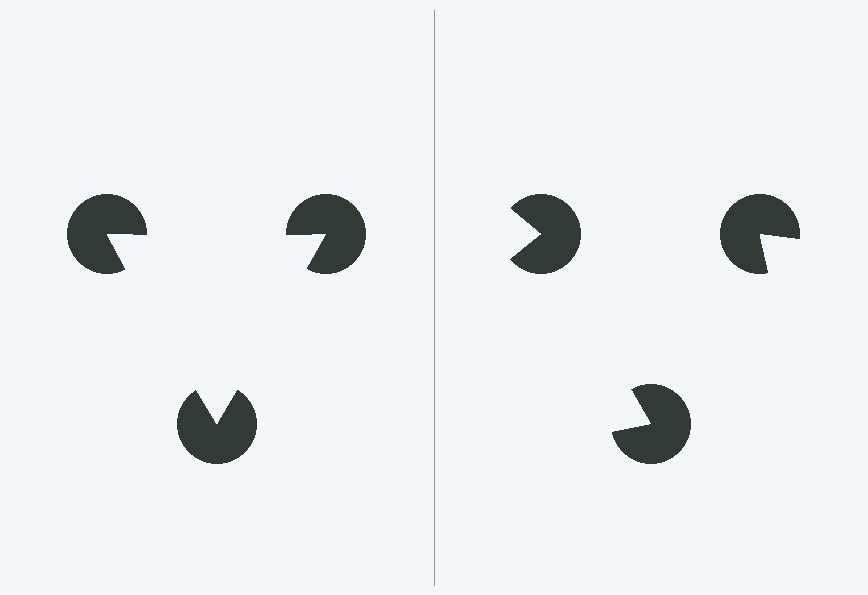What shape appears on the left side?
An illusory triangle.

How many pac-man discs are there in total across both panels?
6 — 3 on each side.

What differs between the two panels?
The pac-man discs are positioned identically on both sides; only the wedge orientations differ. On the left they align to a triangle; on the right they are misaligned.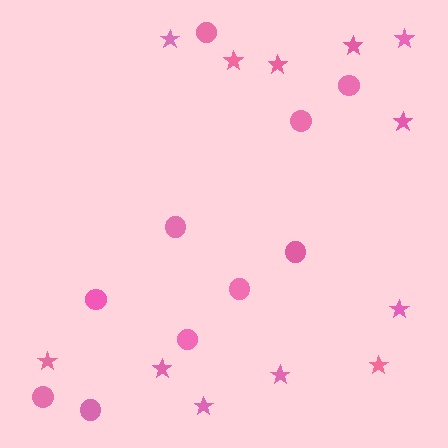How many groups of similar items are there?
There are 2 groups: one group of stars (12) and one group of circles (10).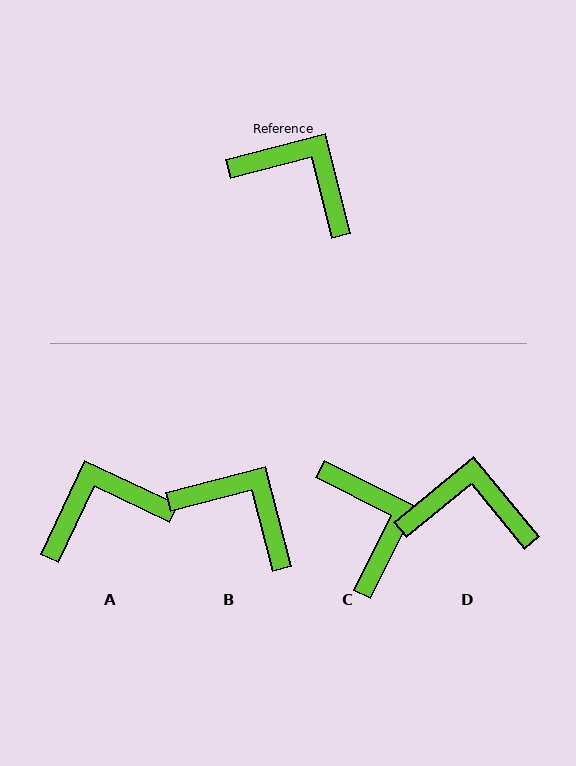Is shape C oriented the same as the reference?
No, it is off by about 41 degrees.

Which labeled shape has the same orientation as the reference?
B.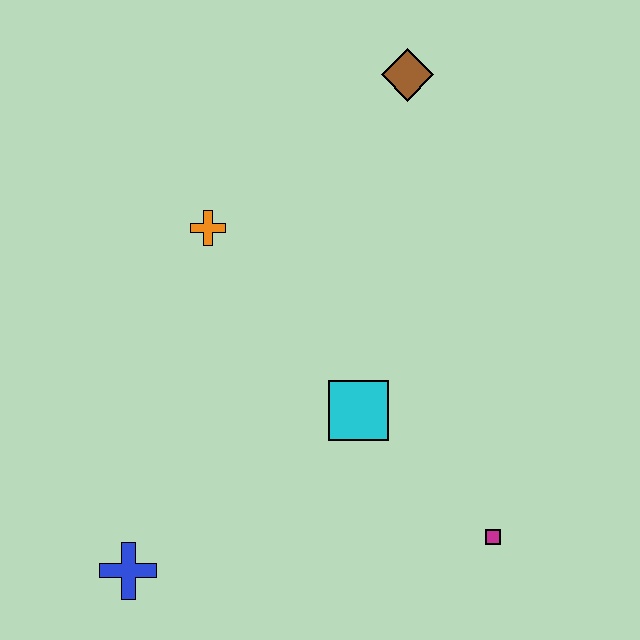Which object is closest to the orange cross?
The cyan square is closest to the orange cross.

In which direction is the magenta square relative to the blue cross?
The magenta square is to the right of the blue cross.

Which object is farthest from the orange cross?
The magenta square is farthest from the orange cross.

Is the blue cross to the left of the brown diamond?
Yes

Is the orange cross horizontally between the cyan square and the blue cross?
Yes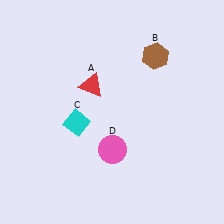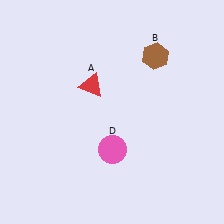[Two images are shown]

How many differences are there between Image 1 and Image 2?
There is 1 difference between the two images.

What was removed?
The cyan diamond (C) was removed in Image 2.